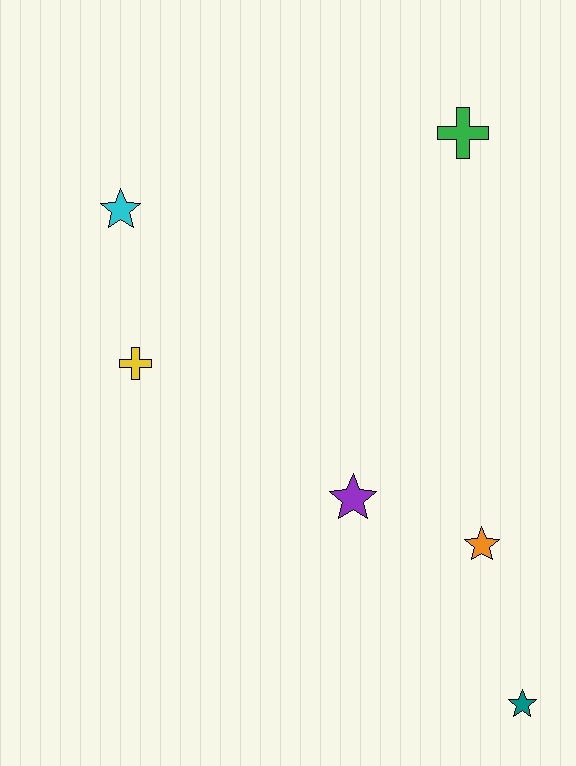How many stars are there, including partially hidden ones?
There are 4 stars.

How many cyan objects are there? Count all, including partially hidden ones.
There is 1 cyan object.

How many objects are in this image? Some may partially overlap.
There are 6 objects.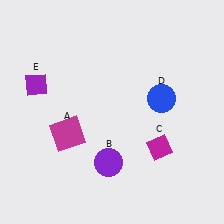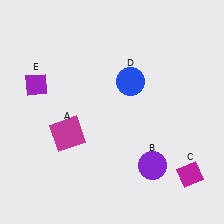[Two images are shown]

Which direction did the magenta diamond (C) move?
The magenta diamond (C) moved right.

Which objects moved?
The objects that moved are: the purple circle (B), the magenta diamond (C), the blue circle (D).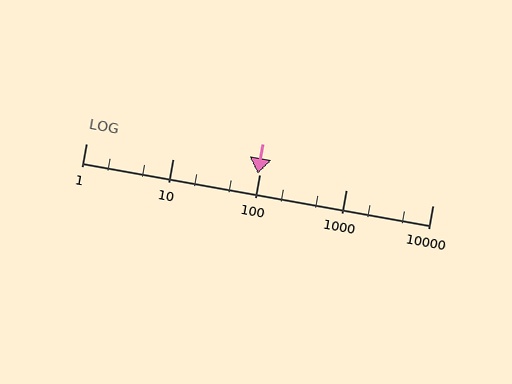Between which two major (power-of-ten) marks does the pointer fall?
The pointer is between 10 and 100.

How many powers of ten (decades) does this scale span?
The scale spans 4 decades, from 1 to 10000.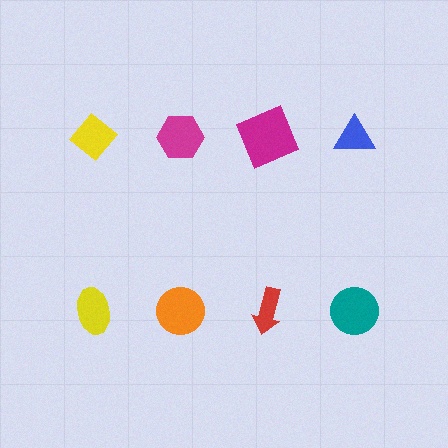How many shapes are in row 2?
4 shapes.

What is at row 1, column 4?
A blue triangle.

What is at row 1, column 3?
A magenta square.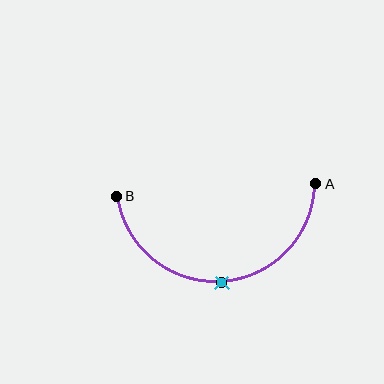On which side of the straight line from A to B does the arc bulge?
The arc bulges below the straight line connecting A and B.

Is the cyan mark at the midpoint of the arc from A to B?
Yes. The cyan mark lies on the arc at equal arc-length from both A and B — it is the arc midpoint.